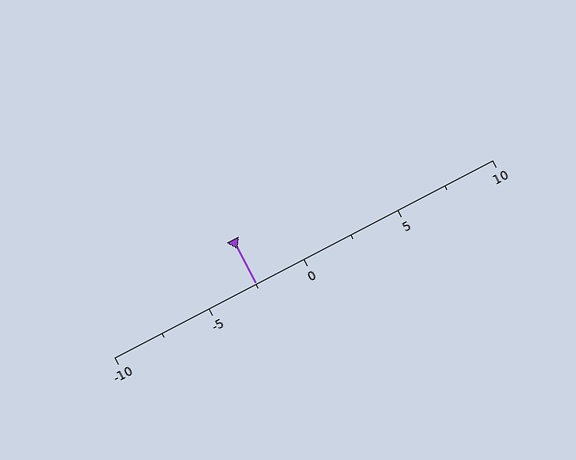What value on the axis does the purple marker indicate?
The marker indicates approximately -2.5.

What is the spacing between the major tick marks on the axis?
The major ticks are spaced 5 apart.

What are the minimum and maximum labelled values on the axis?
The axis runs from -10 to 10.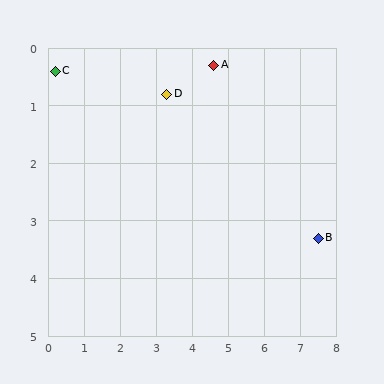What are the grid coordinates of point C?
Point C is at approximately (0.2, 0.4).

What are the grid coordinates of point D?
Point D is at approximately (3.3, 0.8).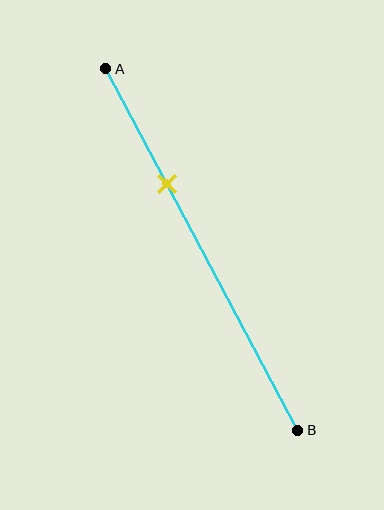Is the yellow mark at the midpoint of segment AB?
No, the mark is at about 30% from A, not at the 50% midpoint.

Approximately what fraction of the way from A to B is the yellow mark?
The yellow mark is approximately 30% of the way from A to B.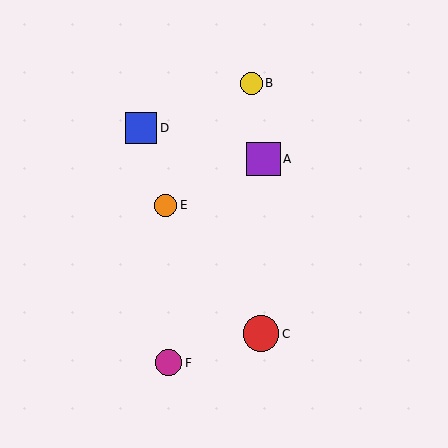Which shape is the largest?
The red circle (labeled C) is the largest.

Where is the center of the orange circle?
The center of the orange circle is at (165, 205).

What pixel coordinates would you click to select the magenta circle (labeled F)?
Click at (169, 363) to select the magenta circle F.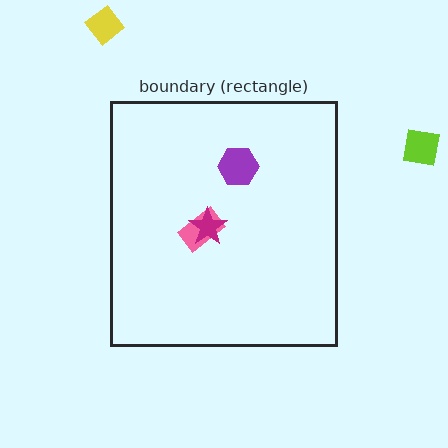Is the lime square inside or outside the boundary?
Outside.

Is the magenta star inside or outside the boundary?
Inside.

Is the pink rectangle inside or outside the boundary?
Inside.